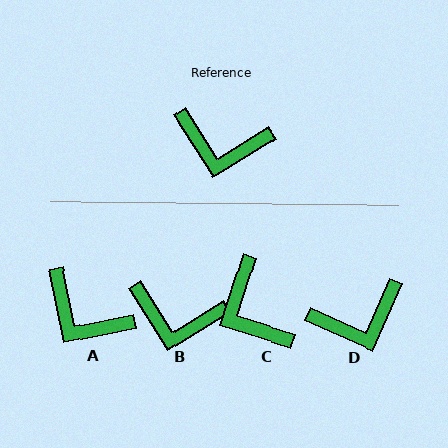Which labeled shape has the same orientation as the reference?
B.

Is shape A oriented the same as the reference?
No, it is off by about 21 degrees.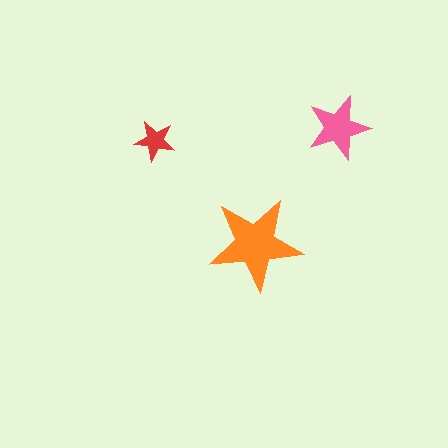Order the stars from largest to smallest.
the orange one, the pink one, the red one.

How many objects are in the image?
There are 3 objects in the image.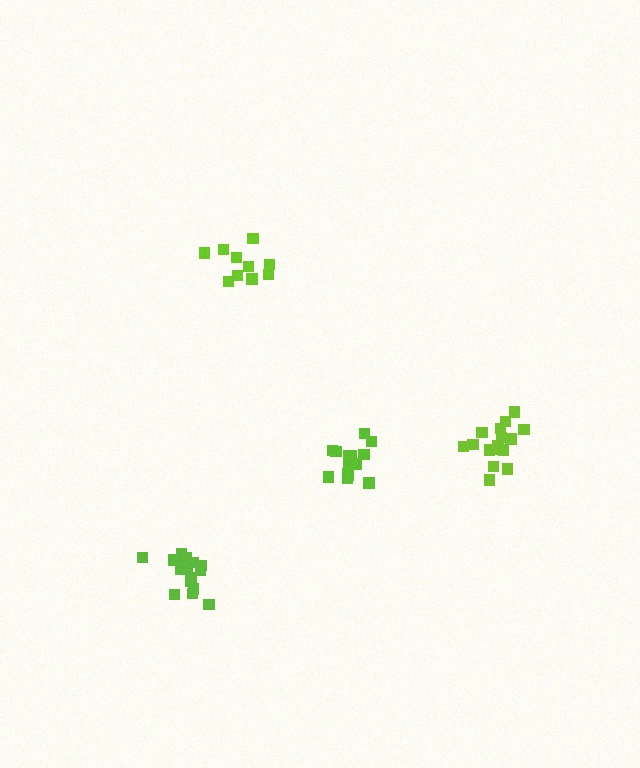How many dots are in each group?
Group 1: 10 dots, Group 2: 16 dots, Group 3: 16 dots, Group 4: 16 dots (58 total).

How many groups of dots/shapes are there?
There are 4 groups.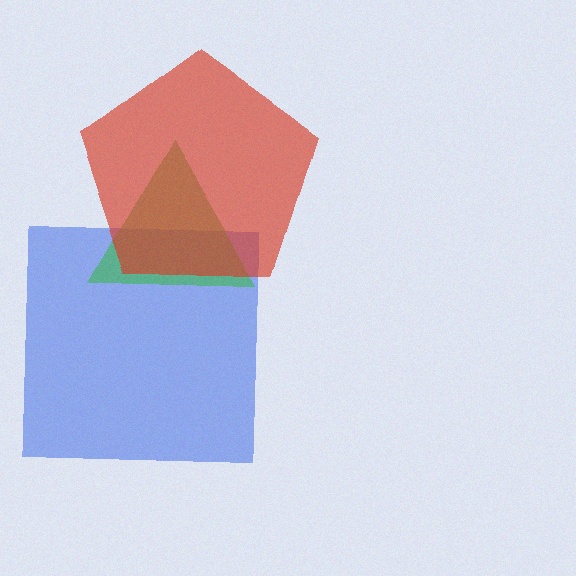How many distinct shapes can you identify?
There are 3 distinct shapes: a blue square, a green triangle, a red pentagon.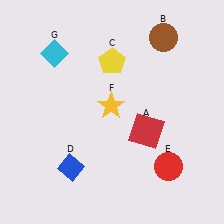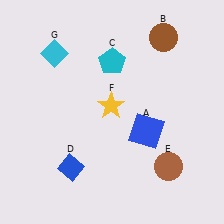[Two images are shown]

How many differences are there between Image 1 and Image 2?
There are 3 differences between the two images.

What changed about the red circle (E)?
In Image 1, E is red. In Image 2, it changed to brown.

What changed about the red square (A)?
In Image 1, A is red. In Image 2, it changed to blue.